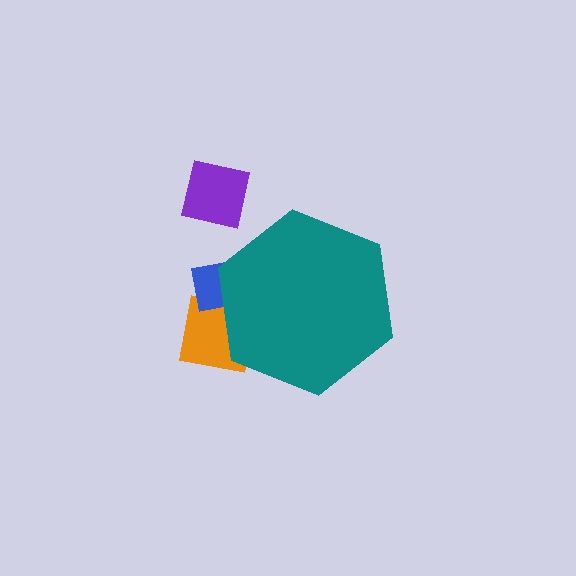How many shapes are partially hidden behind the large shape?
2 shapes are partially hidden.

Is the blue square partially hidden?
Yes, the blue square is partially hidden behind the teal hexagon.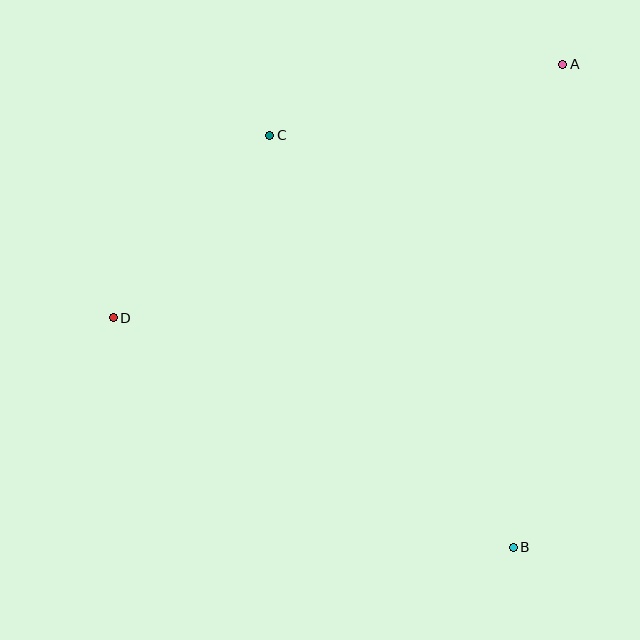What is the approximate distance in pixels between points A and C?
The distance between A and C is approximately 302 pixels.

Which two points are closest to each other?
Points C and D are closest to each other.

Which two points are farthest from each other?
Points A and D are farthest from each other.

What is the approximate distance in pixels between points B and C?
The distance between B and C is approximately 479 pixels.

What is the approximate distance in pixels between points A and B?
The distance between A and B is approximately 486 pixels.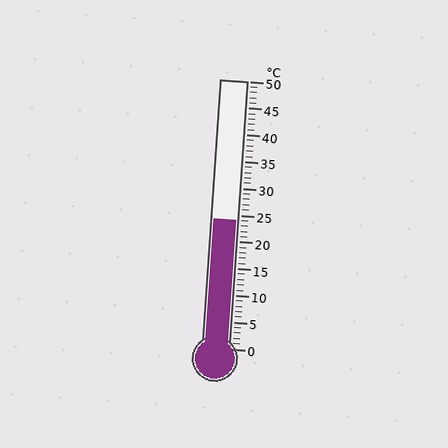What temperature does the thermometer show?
The thermometer shows approximately 24°C.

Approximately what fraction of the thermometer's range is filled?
The thermometer is filled to approximately 50% of its range.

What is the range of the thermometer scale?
The thermometer scale ranges from 0°C to 50°C.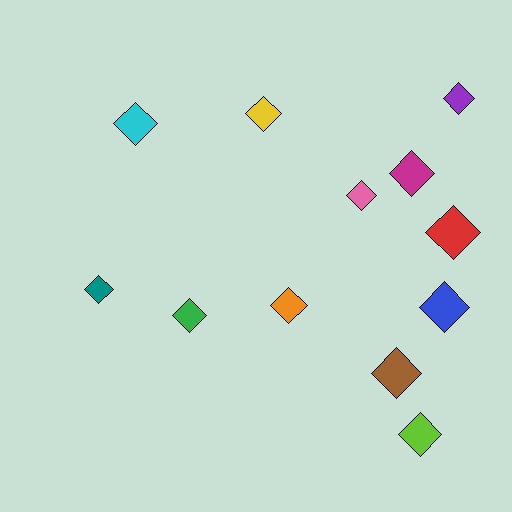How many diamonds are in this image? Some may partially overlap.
There are 12 diamonds.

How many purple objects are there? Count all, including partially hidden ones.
There is 1 purple object.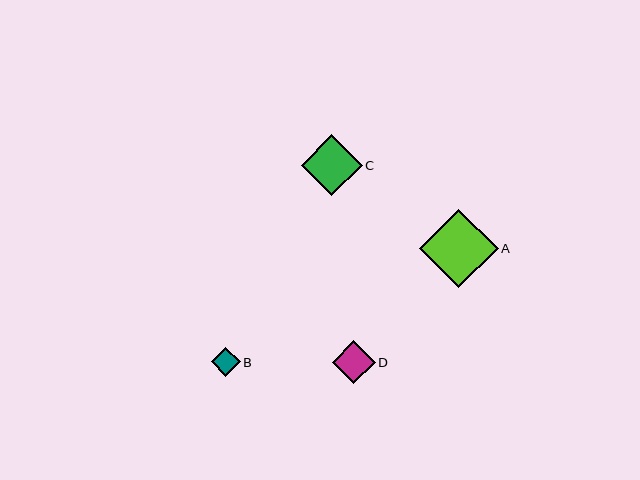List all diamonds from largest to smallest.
From largest to smallest: A, C, D, B.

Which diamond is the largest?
Diamond A is the largest with a size of approximately 79 pixels.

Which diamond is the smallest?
Diamond B is the smallest with a size of approximately 29 pixels.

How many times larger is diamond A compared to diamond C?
Diamond A is approximately 1.3 times the size of diamond C.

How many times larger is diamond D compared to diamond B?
Diamond D is approximately 1.5 times the size of diamond B.